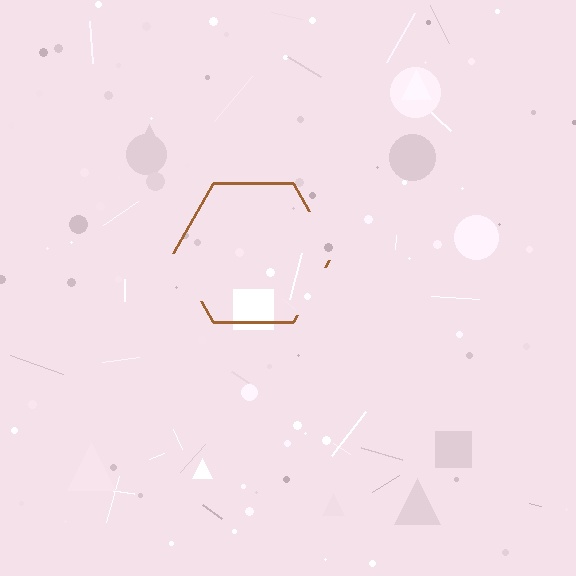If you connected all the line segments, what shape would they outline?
They would outline a hexagon.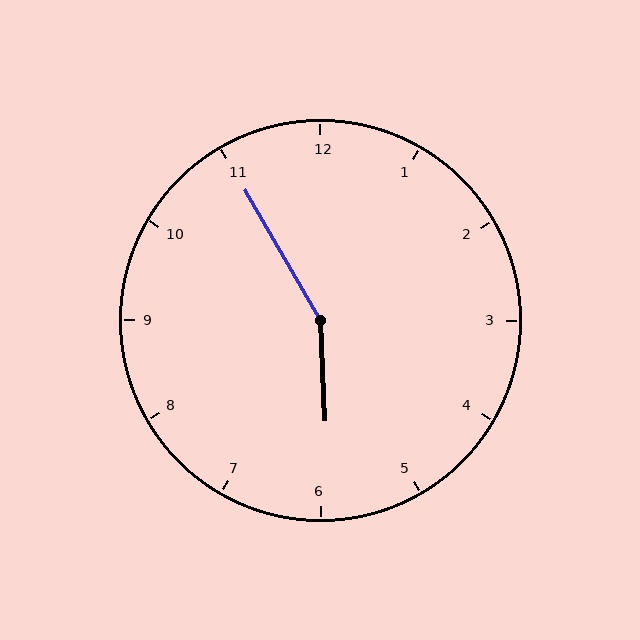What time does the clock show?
5:55.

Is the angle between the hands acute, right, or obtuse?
It is obtuse.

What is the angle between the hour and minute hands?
Approximately 152 degrees.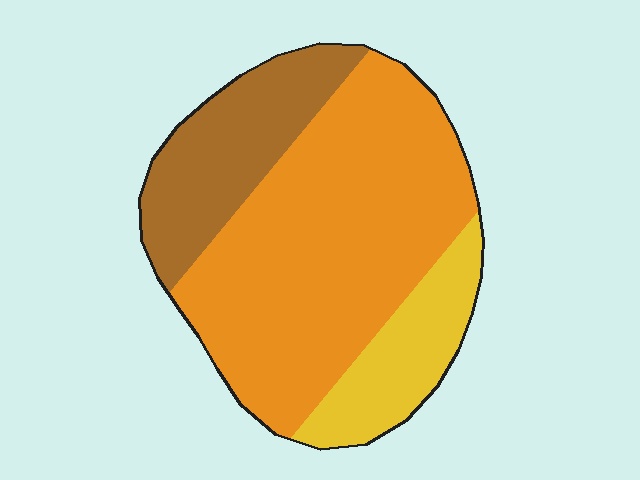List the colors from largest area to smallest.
From largest to smallest: orange, brown, yellow.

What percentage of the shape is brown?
Brown takes up about one quarter (1/4) of the shape.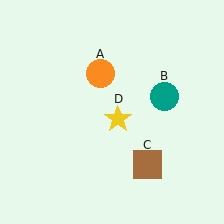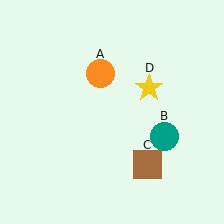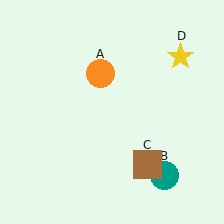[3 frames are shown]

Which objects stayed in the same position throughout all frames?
Orange circle (object A) and brown square (object C) remained stationary.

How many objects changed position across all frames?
2 objects changed position: teal circle (object B), yellow star (object D).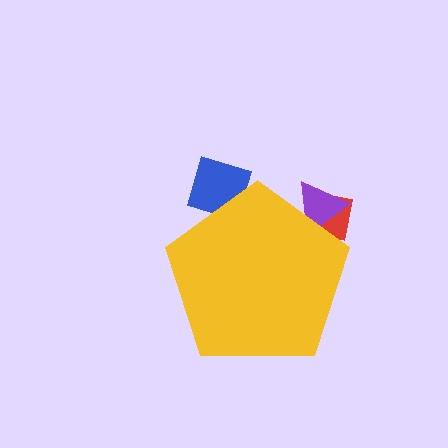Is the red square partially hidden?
Yes, the red square is partially hidden behind the yellow pentagon.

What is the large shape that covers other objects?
A yellow pentagon.